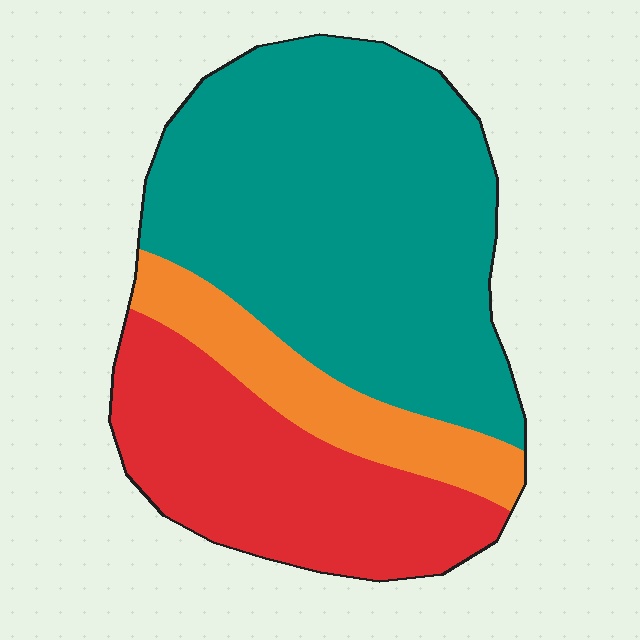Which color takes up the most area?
Teal, at roughly 55%.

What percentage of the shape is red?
Red takes up between a sixth and a third of the shape.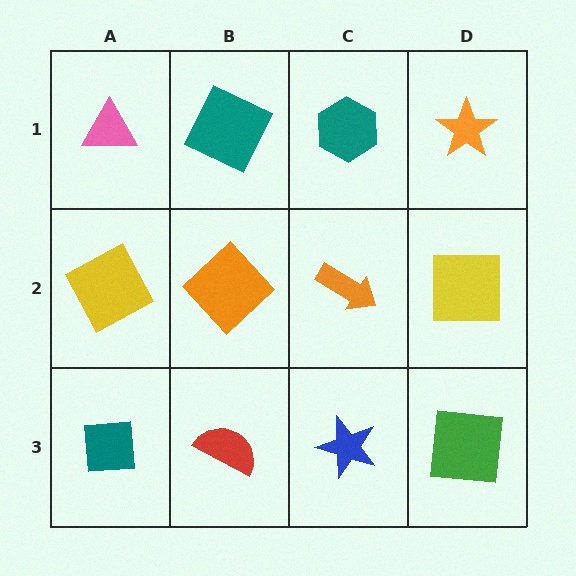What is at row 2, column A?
A yellow square.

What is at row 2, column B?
An orange diamond.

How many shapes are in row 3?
4 shapes.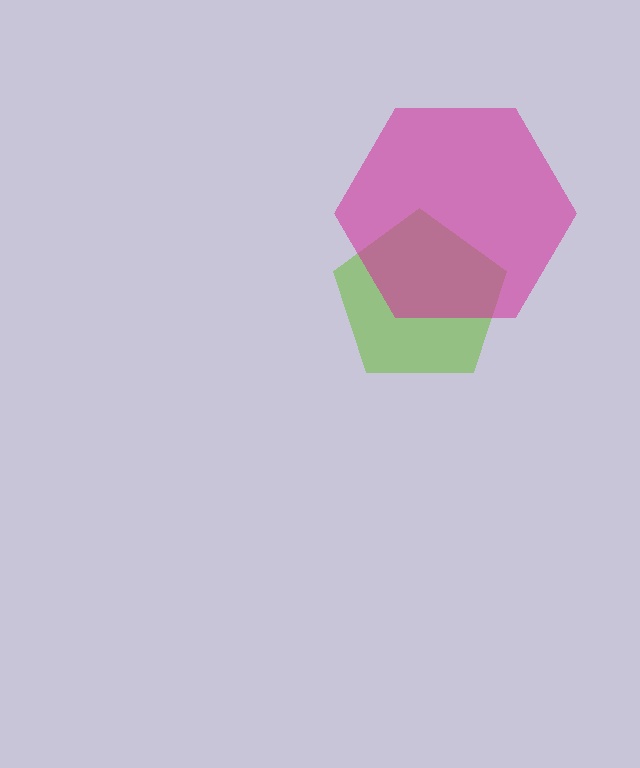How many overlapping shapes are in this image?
There are 2 overlapping shapes in the image.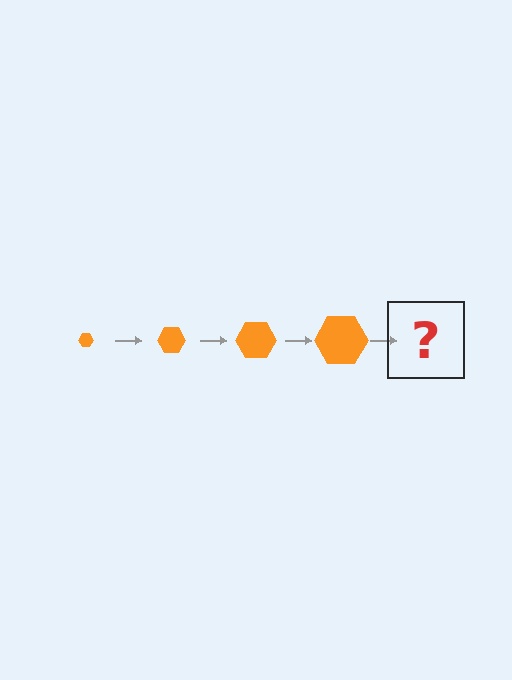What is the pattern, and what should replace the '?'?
The pattern is that the hexagon gets progressively larger each step. The '?' should be an orange hexagon, larger than the previous one.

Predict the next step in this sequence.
The next step is an orange hexagon, larger than the previous one.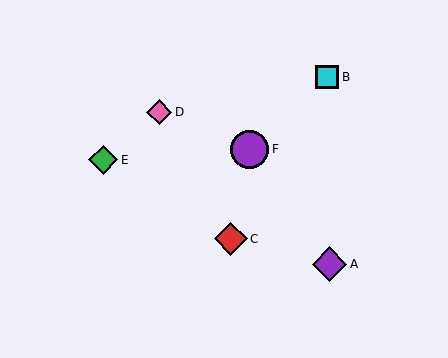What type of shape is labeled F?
Shape F is a purple circle.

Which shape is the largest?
The purple circle (labeled F) is the largest.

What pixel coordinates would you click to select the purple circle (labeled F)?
Click at (250, 149) to select the purple circle F.